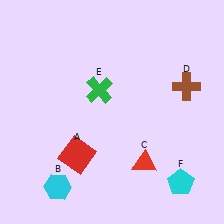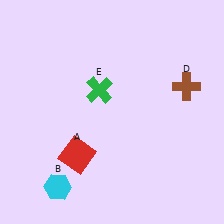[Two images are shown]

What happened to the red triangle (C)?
The red triangle (C) was removed in Image 2. It was in the bottom-right area of Image 1.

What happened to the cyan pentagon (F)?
The cyan pentagon (F) was removed in Image 2. It was in the bottom-right area of Image 1.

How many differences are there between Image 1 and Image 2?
There are 2 differences between the two images.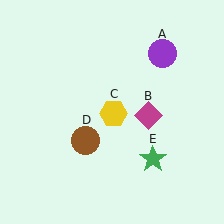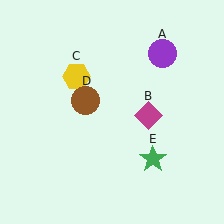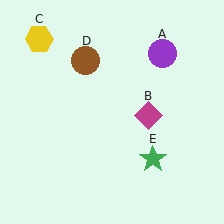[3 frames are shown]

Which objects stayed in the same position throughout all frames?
Purple circle (object A) and magenta diamond (object B) and green star (object E) remained stationary.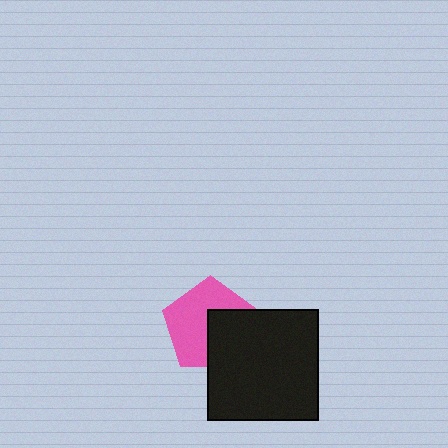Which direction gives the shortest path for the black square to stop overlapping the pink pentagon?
Moving toward the lower-right gives the shortest separation.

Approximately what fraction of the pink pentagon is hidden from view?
Roughly 40% of the pink pentagon is hidden behind the black square.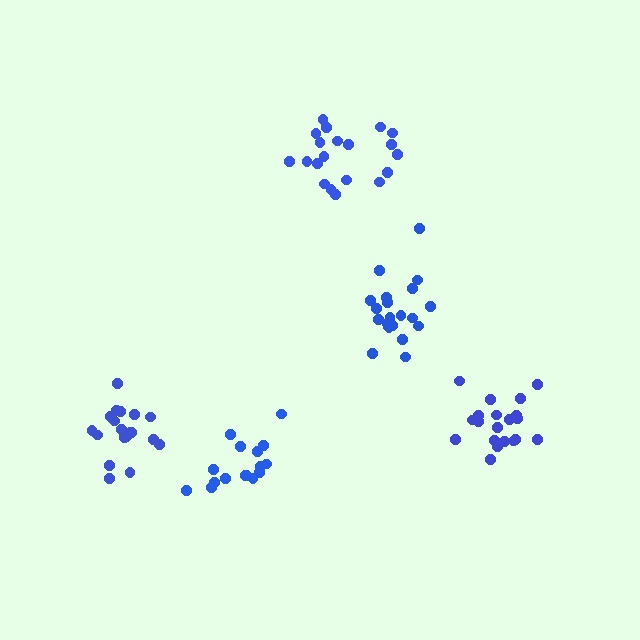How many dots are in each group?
Group 1: 21 dots, Group 2: 16 dots, Group 3: 21 dots, Group 4: 19 dots, Group 5: 21 dots (98 total).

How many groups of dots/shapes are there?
There are 5 groups.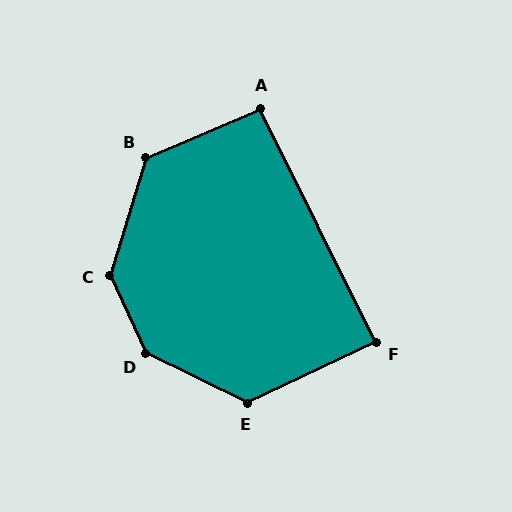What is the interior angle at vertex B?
Approximately 130 degrees (obtuse).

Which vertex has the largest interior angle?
D, at approximately 141 degrees.